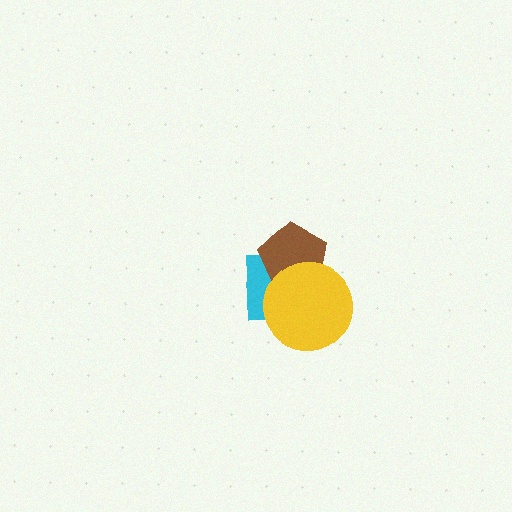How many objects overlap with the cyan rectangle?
2 objects overlap with the cyan rectangle.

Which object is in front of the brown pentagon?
The yellow circle is in front of the brown pentagon.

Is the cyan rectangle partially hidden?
Yes, it is partially covered by another shape.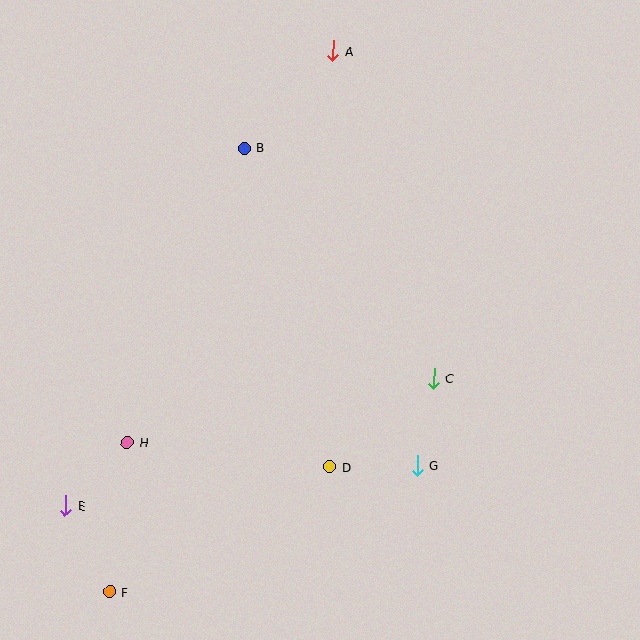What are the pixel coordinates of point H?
Point H is at (127, 443).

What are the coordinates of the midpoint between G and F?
The midpoint between G and F is at (263, 529).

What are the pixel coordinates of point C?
Point C is at (434, 379).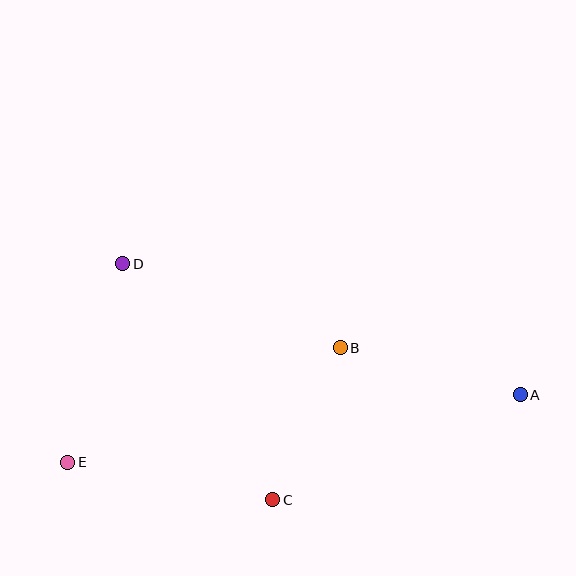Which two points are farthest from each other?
Points A and E are farthest from each other.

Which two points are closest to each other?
Points B and C are closest to each other.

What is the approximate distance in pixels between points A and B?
The distance between A and B is approximately 186 pixels.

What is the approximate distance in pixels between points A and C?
The distance between A and C is approximately 269 pixels.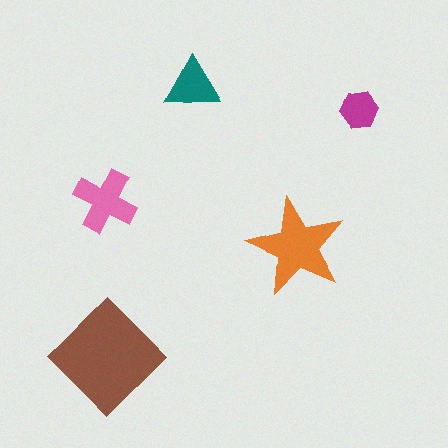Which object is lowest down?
The brown diamond is bottommost.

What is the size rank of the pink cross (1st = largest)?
3rd.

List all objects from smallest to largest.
The magenta hexagon, the teal triangle, the pink cross, the orange star, the brown diamond.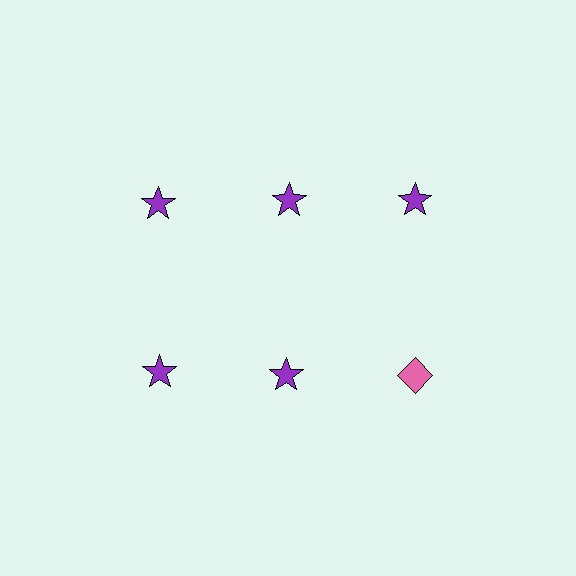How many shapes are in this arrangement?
There are 6 shapes arranged in a grid pattern.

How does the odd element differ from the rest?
It differs in both color (pink instead of purple) and shape (diamond instead of star).